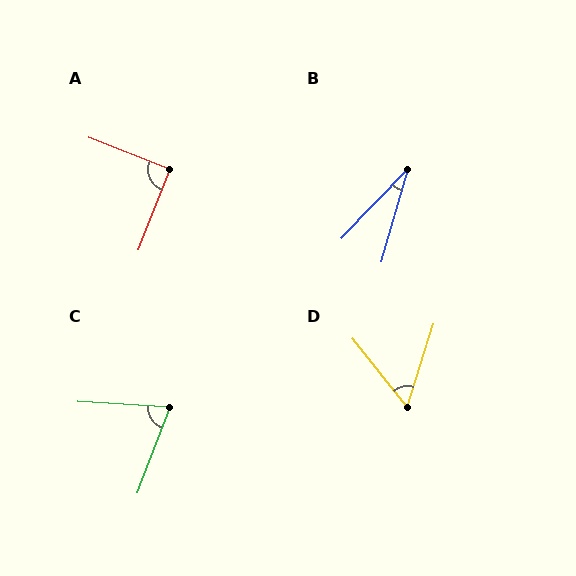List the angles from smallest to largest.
B (28°), D (56°), C (73°), A (90°).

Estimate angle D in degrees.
Approximately 56 degrees.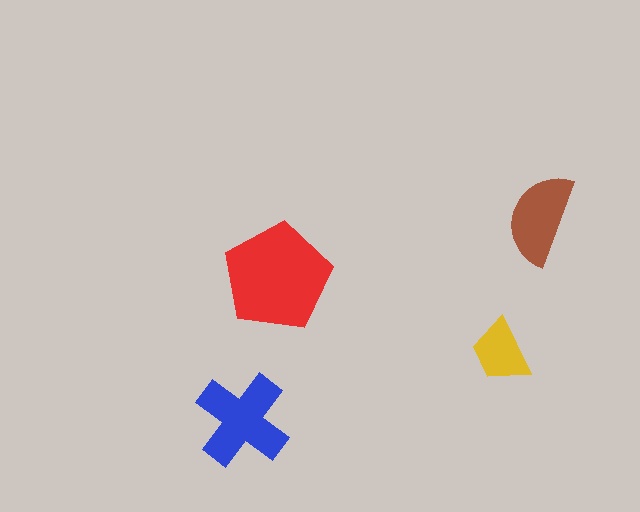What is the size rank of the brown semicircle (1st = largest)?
3rd.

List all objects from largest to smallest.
The red pentagon, the blue cross, the brown semicircle, the yellow trapezoid.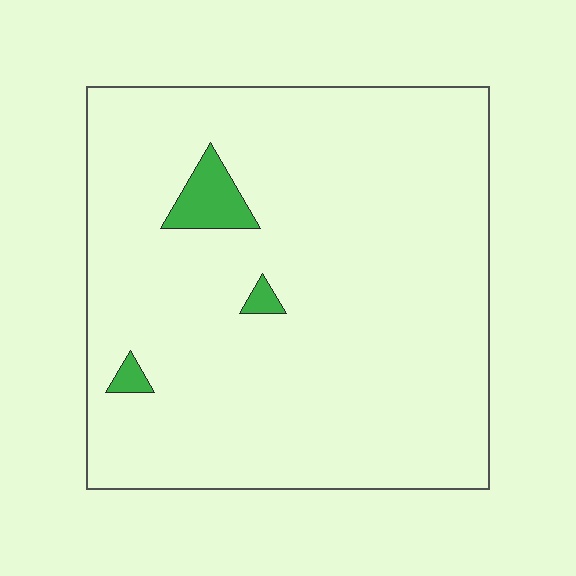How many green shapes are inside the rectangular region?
3.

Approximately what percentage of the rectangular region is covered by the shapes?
Approximately 5%.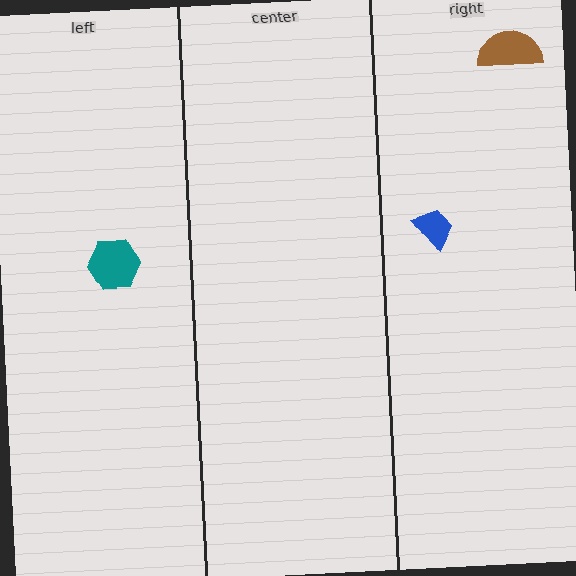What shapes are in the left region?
The teal hexagon.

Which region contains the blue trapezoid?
The right region.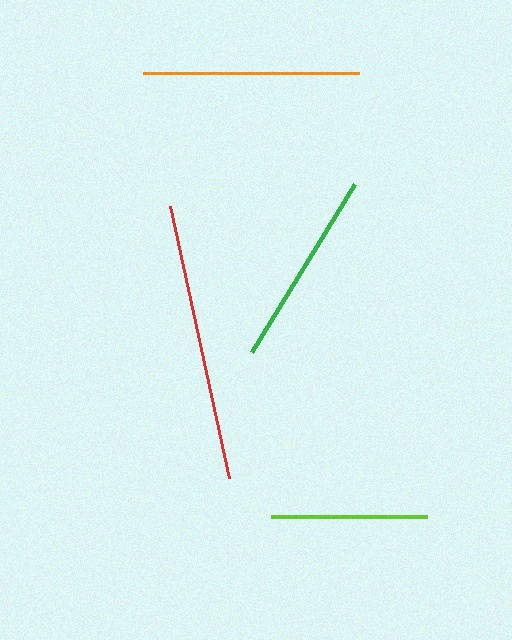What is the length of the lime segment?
The lime segment is approximately 156 pixels long.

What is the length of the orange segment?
The orange segment is approximately 216 pixels long.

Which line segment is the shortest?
The lime line is the shortest at approximately 156 pixels.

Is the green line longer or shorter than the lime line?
The green line is longer than the lime line.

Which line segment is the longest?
The red line is the longest at approximately 279 pixels.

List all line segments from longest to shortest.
From longest to shortest: red, orange, green, lime.